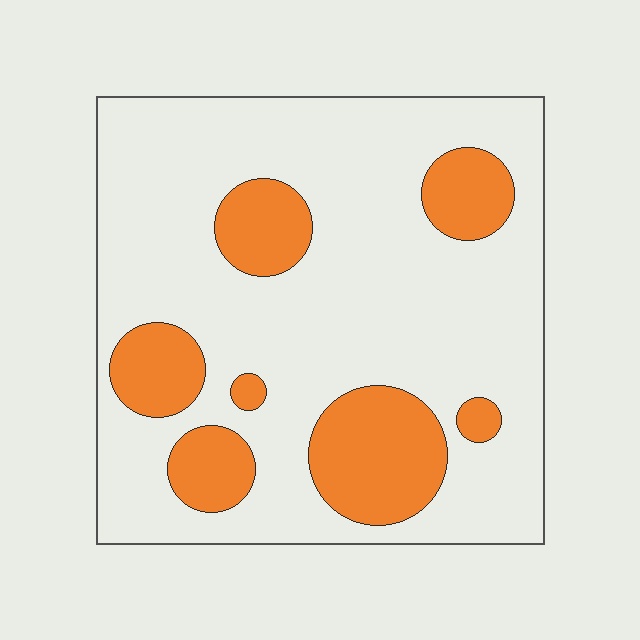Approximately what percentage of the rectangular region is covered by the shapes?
Approximately 25%.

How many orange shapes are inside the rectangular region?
7.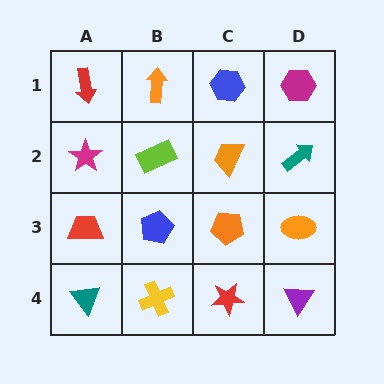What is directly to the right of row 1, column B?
A blue hexagon.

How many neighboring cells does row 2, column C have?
4.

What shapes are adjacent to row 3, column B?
A lime rectangle (row 2, column B), a yellow cross (row 4, column B), a red trapezoid (row 3, column A), an orange pentagon (row 3, column C).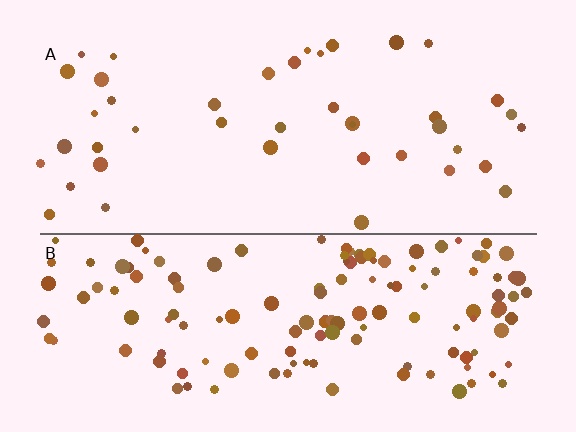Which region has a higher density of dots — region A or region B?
B (the bottom).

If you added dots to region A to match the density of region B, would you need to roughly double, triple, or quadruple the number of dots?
Approximately triple.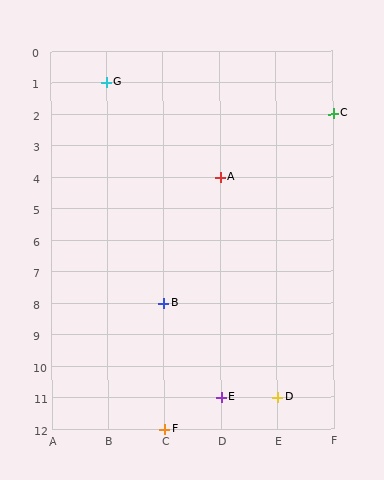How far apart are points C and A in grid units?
Points C and A are 2 columns and 2 rows apart (about 2.8 grid units diagonally).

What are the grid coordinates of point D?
Point D is at grid coordinates (E, 11).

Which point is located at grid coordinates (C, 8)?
Point B is at (C, 8).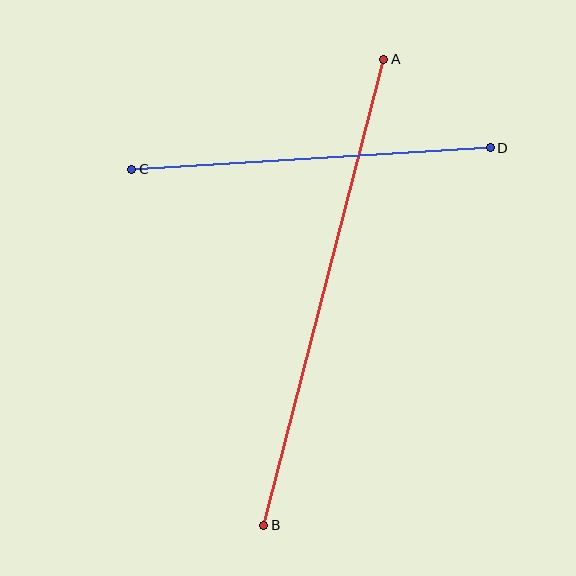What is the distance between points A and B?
The distance is approximately 481 pixels.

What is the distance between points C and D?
The distance is approximately 359 pixels.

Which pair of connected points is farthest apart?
Points A and B are farthest apart.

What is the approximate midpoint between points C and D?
The midpoint is at approximately (311, 158) pixels.